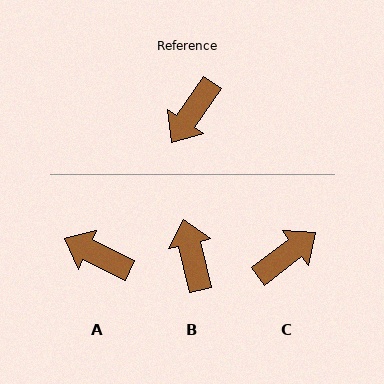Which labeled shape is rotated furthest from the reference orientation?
C, about 161 degrees away.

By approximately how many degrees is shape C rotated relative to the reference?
Approximately 161 degrees counter-clockwise.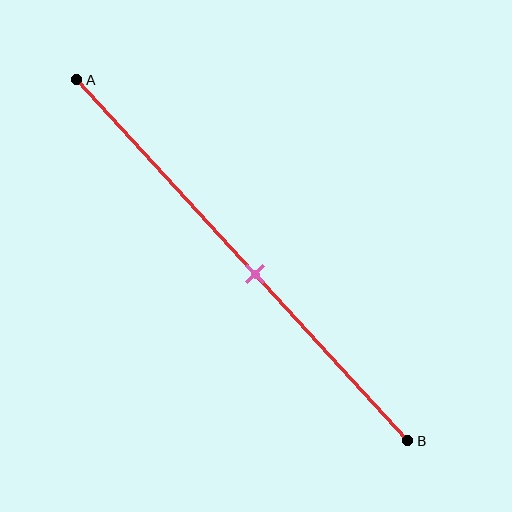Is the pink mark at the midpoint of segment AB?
No, the mark is at about 55% from A, not at the 50% midpoint.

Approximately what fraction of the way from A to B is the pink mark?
The pink mark is approximately 55% of the way from A to B.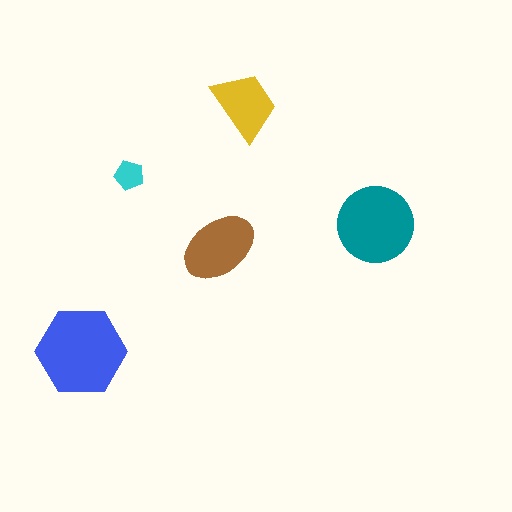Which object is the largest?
The blue hexagon.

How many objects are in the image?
There are 5 objects in the image.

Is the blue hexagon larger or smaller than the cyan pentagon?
Larger.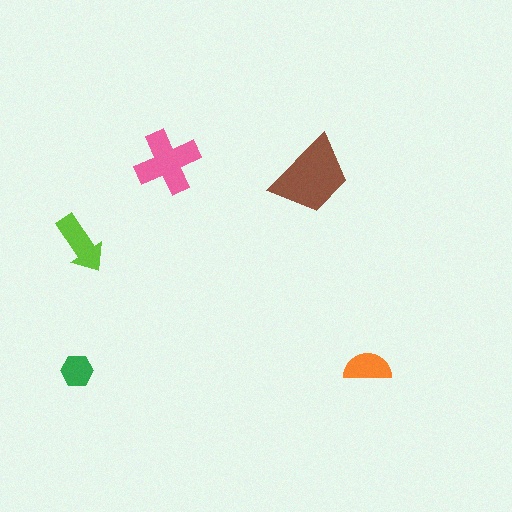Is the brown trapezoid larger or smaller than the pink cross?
Larger.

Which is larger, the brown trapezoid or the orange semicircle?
The brown trapezoid.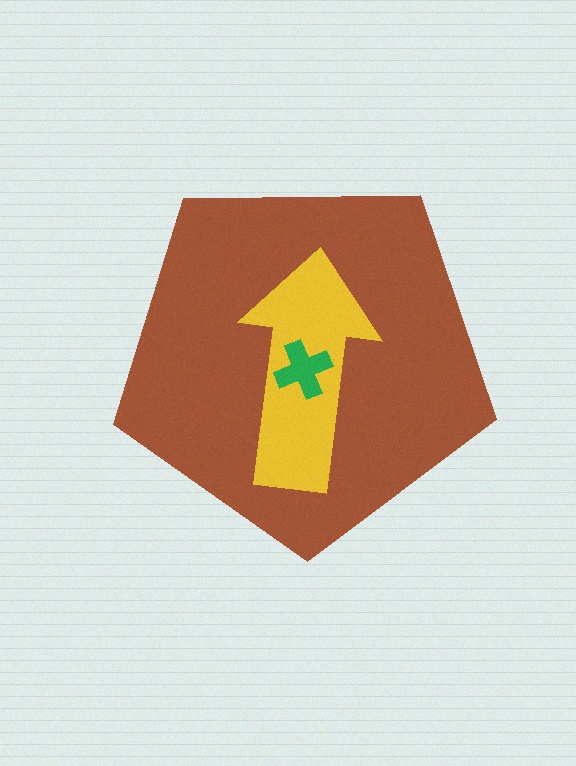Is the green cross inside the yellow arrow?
Yes.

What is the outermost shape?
The brown pentagon.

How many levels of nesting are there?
3.